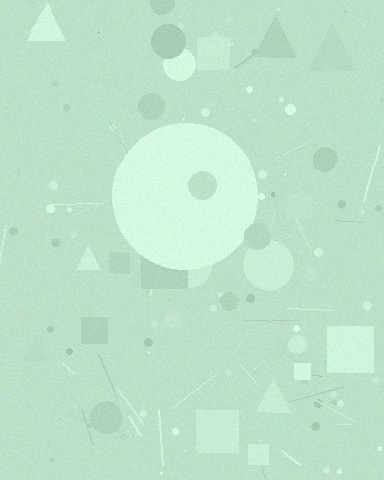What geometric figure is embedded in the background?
A circle is embedded in the background.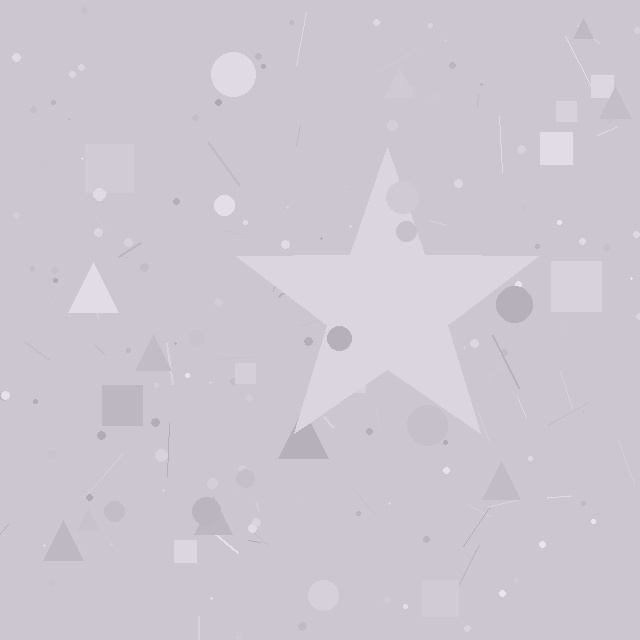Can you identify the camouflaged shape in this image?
The camouflaged shape is a star.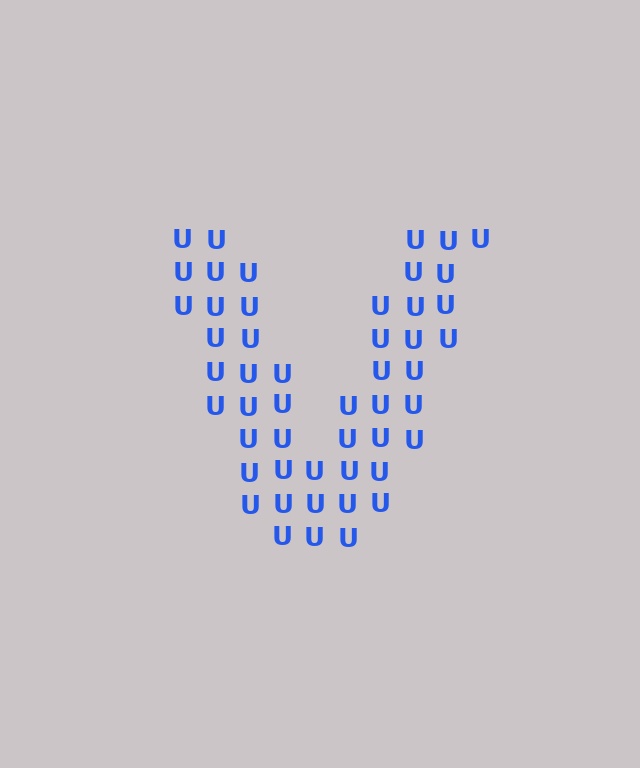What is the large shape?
The large shape is the letter V.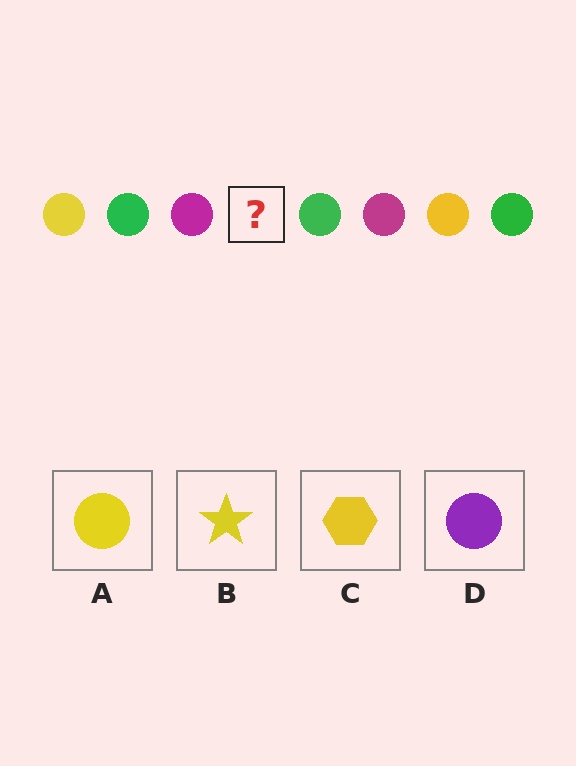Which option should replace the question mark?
Option A.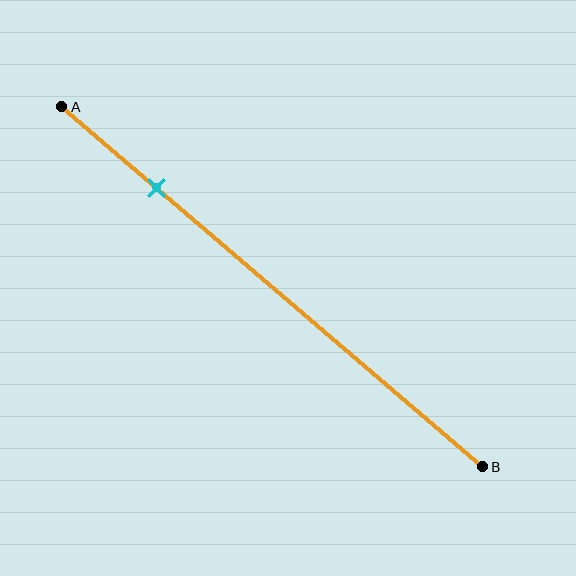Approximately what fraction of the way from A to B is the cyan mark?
The cyan mark is approximately 25% of the way from A to B.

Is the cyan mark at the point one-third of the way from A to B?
No, the mark is at about 25% from A, not at the 33% one-third point.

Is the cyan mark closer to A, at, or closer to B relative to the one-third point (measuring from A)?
The cyan mark is closer to point A than the one-third point of segment AB.